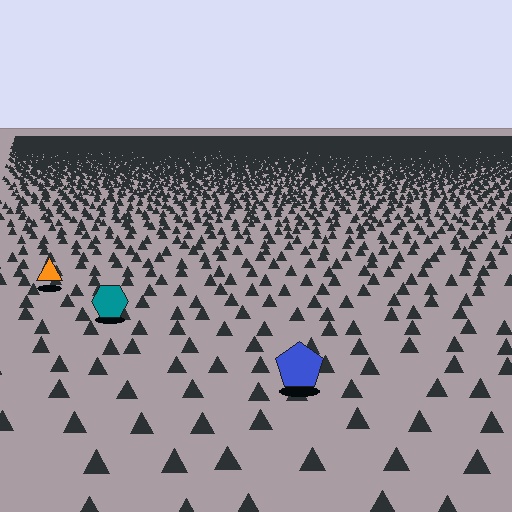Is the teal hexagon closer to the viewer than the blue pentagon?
No. The blue pentagon is closer — you can tell from the texture gradient: the ground texture is coarser near it.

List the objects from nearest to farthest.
From nearest to farthest: the blue pentagon, the teal hexagon, the orange triangle.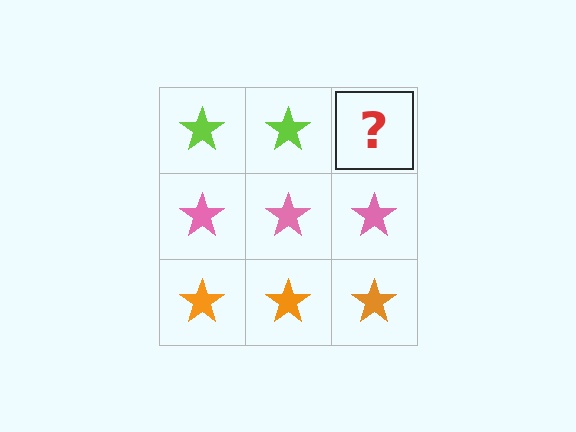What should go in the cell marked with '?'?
The missing cell should contain a lime star.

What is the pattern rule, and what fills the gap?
The rule is that each row has a consistent color. The gap should be filled with a lime star.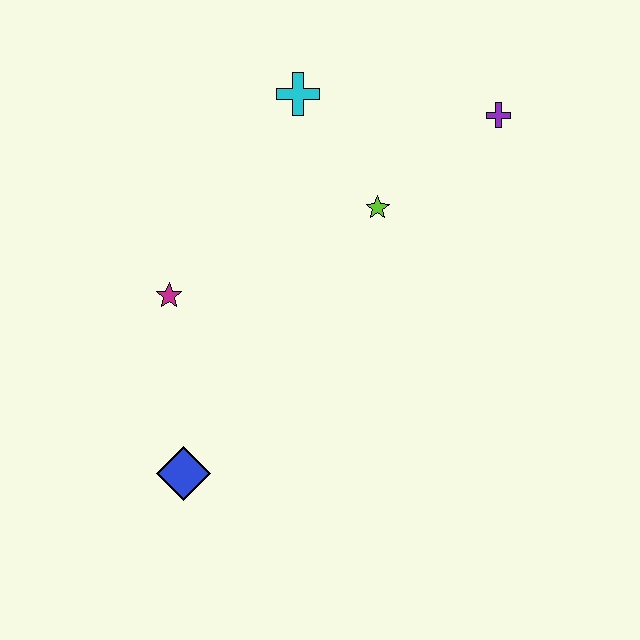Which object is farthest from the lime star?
The blue diamond is farthest from the lime star.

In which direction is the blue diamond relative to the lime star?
The blue diamond is below the lime star.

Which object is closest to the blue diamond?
The magenta star is closest to the blue diamond.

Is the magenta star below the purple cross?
Yes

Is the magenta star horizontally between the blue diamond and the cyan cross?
No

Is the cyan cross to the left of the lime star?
Yes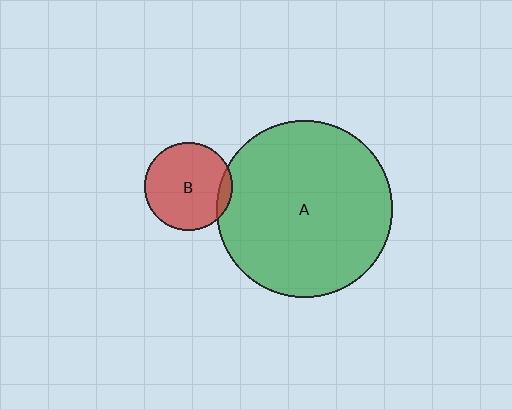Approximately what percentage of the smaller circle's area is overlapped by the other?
Approximately 10%.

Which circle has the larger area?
Circle A (green).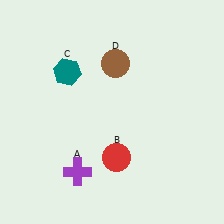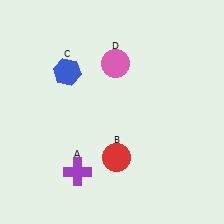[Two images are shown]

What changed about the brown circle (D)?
In Image 1, D is brown. In Image 2, it changed to pink.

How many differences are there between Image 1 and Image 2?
There are 2 differences between the two images.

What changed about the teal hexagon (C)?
In Image 1, C is teal. In Image 2, it changed to blue.